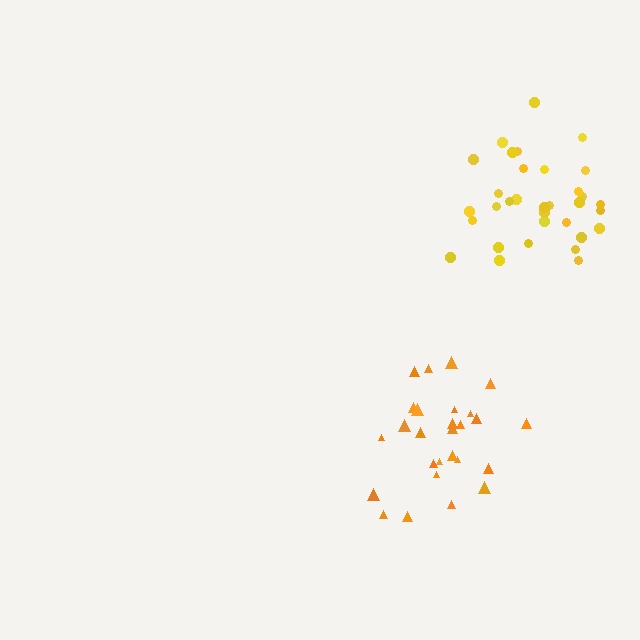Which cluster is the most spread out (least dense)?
Yellow.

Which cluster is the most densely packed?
Orange.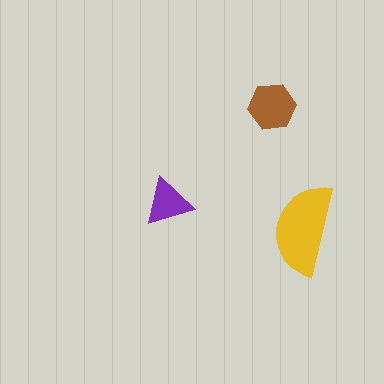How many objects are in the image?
There are 3 objects in the image.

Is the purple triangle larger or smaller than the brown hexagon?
Smaller.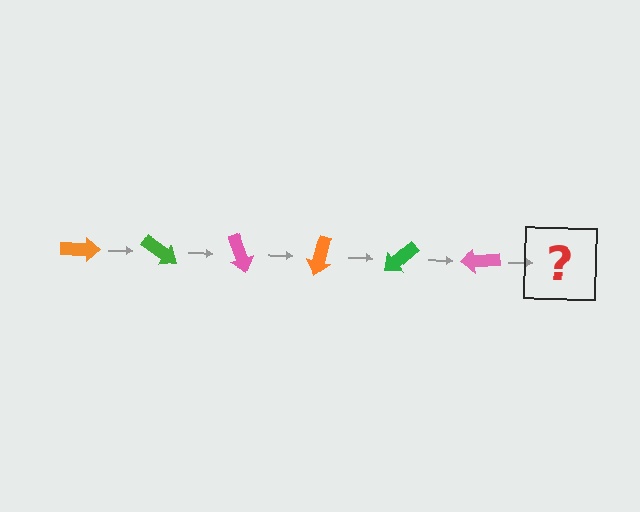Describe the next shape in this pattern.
It should be an orange arrow, rotated 210 degrees from the start.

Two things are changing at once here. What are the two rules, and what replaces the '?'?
The two rules are that it rotates 35 degrees each step and the color cycles through orange, green, and pink. The '?' should be an orange arrow, rotated 210 degrees from the start.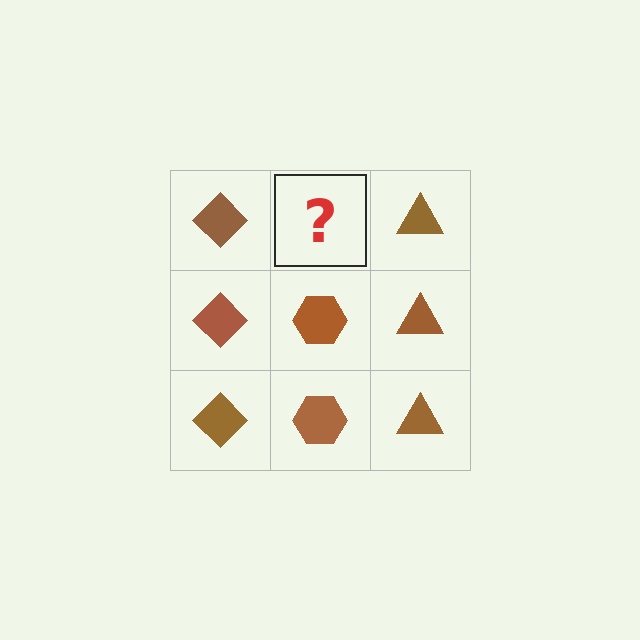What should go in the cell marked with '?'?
The missing cell should contain a brown hexagon.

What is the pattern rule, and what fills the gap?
The rule is that each column has a consistent shape. The gap should be filled with a brown hexagon.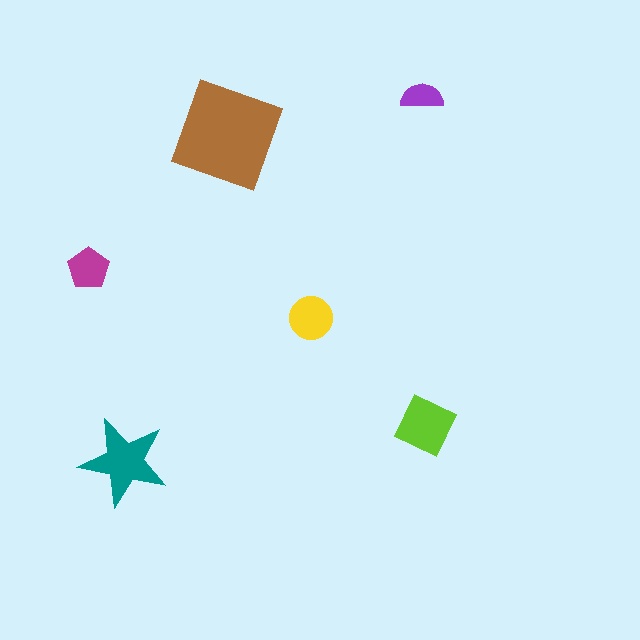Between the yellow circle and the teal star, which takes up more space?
The teal star.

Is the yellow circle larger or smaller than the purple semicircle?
Larger.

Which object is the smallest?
The purple semicircle.